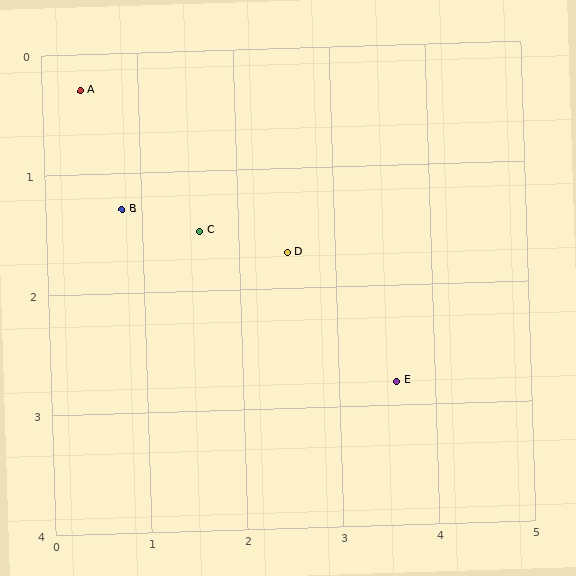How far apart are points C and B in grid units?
Points C and B are about 0.8 grid units apart.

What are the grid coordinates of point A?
Point A is at approximately (0.4, 0.3).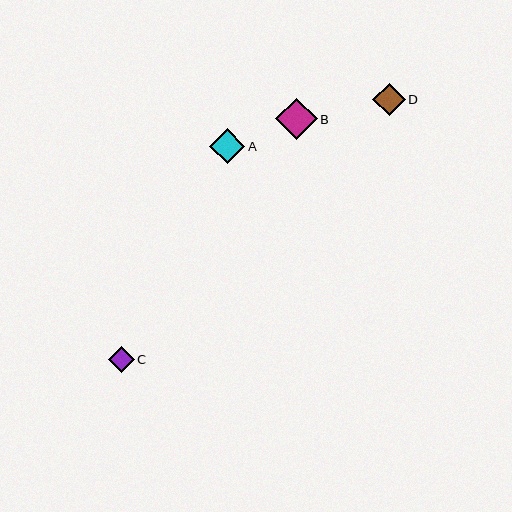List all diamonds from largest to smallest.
From largest to smallest: B, A, D, C.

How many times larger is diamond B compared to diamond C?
Diamond B is approximately 1.6 times the size of diamond C.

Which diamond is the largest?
Diamond B is the largest with a size of approximately 41 pixels.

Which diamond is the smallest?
Diamond C is the smallest with a size of approximately 26 pixels.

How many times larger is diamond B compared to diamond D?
Diamond B is approximately 1.3 times the size of diamond D.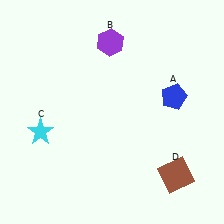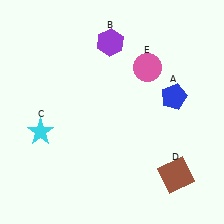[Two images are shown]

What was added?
A pink circle (E) was added in Image 2.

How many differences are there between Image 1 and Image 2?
There is 1 difference between the two images.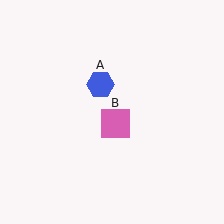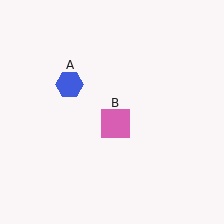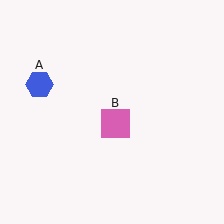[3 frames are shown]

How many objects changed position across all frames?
1 object changed position: blue hexagon (object A).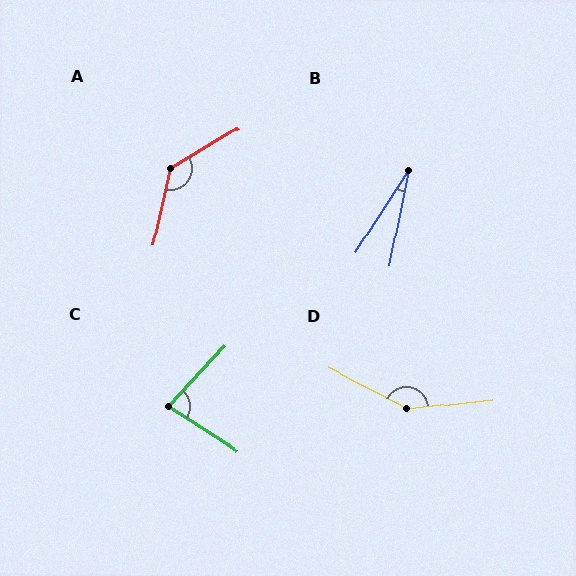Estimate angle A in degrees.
Approximately 133 degrees.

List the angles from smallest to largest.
B (22°), C (80°), A (133°), D (147°).